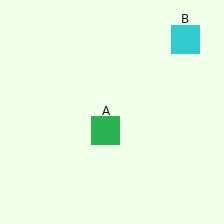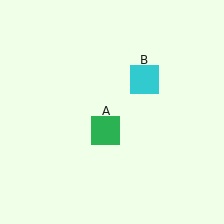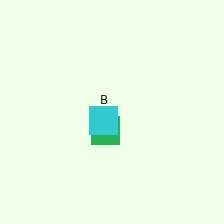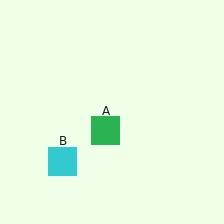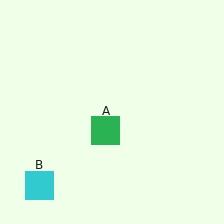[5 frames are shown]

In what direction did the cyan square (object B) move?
The cyan square (object B) moved down and to the left.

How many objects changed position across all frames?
1 object changed position: cyan square (object B).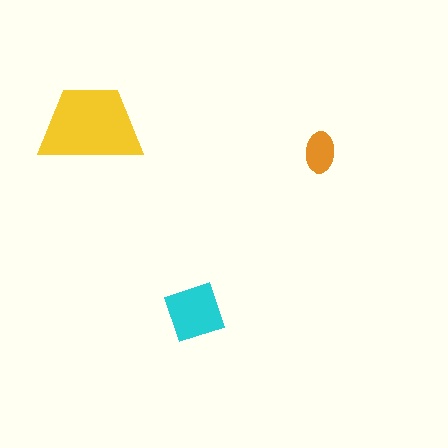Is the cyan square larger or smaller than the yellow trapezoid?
Smaller.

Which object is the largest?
The yellow trapezoid.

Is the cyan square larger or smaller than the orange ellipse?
Larger.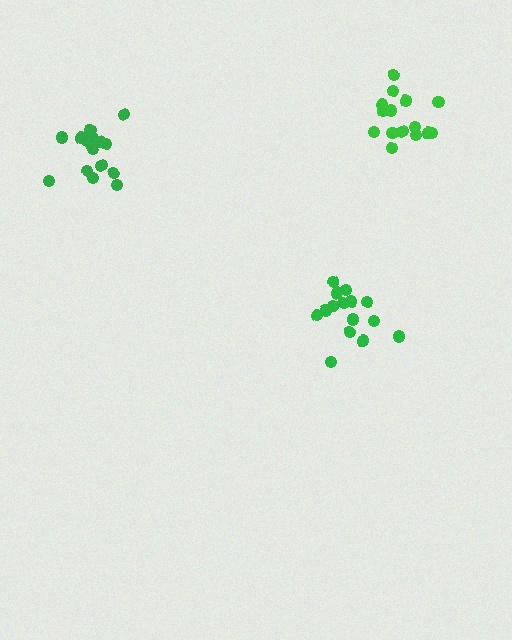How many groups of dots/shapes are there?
There are 3 groups.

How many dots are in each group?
Group 1: 15 dots, Group 2: 15 dots, Group 3: 15 dots (45 total).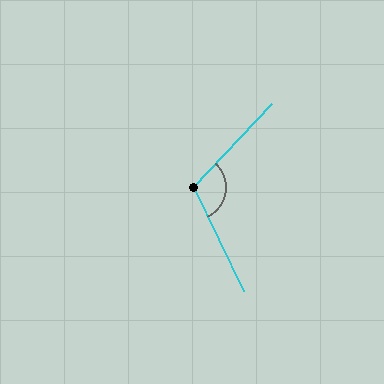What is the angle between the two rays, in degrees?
Approximately 111 degrees.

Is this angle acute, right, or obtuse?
It is obtuse.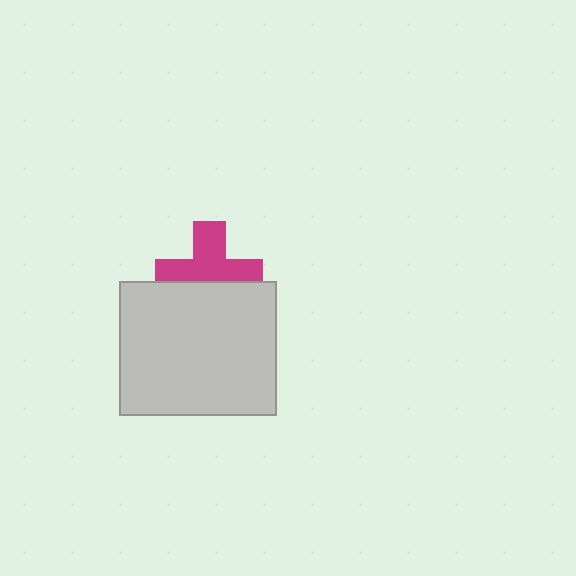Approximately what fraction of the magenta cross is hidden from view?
Roughly 39% of the magenta cross is hidden behind the light gray rectangle.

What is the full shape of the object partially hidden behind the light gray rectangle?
The partially hidden object is a magenta cross.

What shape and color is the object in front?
The object in front is a light gray rectangle.